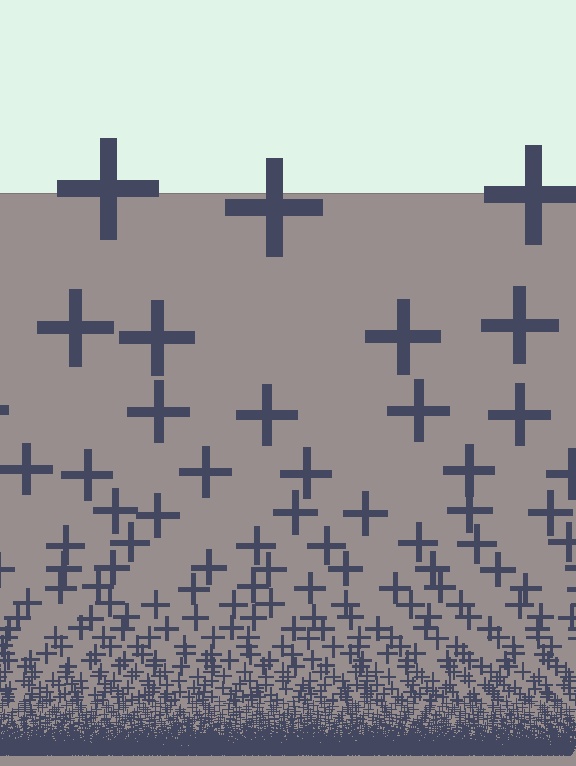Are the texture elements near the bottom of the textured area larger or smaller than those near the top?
Smaller. The gradient is inverted — elements near the bottom are smaller and denser.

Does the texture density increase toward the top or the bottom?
Density increases toward the bottom.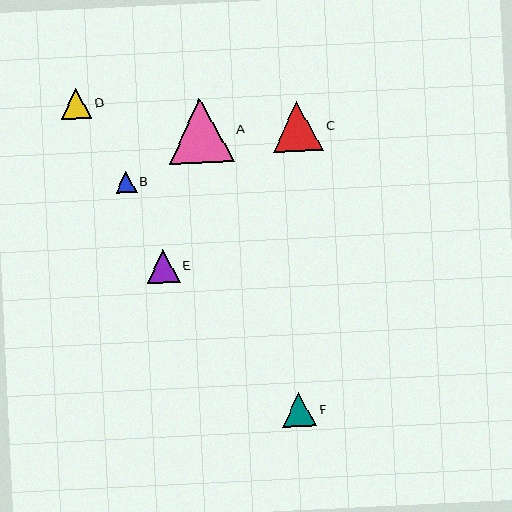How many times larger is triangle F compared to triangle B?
Triangle F is approximately 1.7 times the size of triangle B.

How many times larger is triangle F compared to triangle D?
Triangle F is approximately 1.1 times the size of triangle D.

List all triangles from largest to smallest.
From largest to smallest: A, C, F, E, D, B.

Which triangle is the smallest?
Triangle B is the smallest with a size of approximately 20 pixels.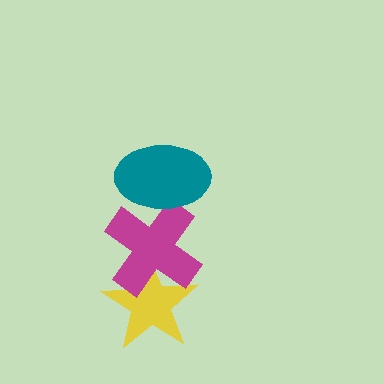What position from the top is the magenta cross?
The magenta cross is 2nd from the top.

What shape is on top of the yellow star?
The magenta cross is on top of the yellow star.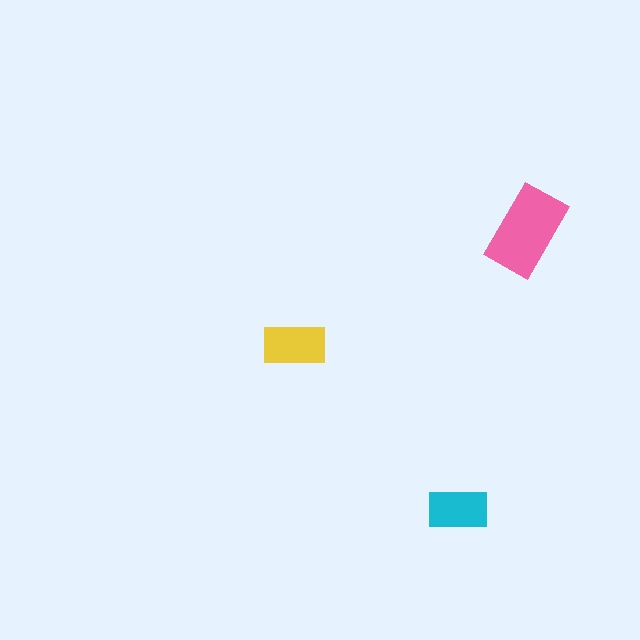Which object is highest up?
The pink rectangle is topmost.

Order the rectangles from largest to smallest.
the pink one, the yellow one, the cyan one.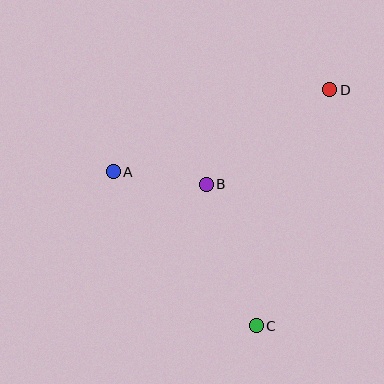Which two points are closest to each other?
Points A and B are closest to each other.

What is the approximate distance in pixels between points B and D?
The distance between B and D is approximately 155 pixels.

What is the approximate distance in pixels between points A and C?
The distance between A and C is approximately 210 pixels.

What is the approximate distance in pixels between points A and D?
The distance between A and D is approximately 231 pixels.